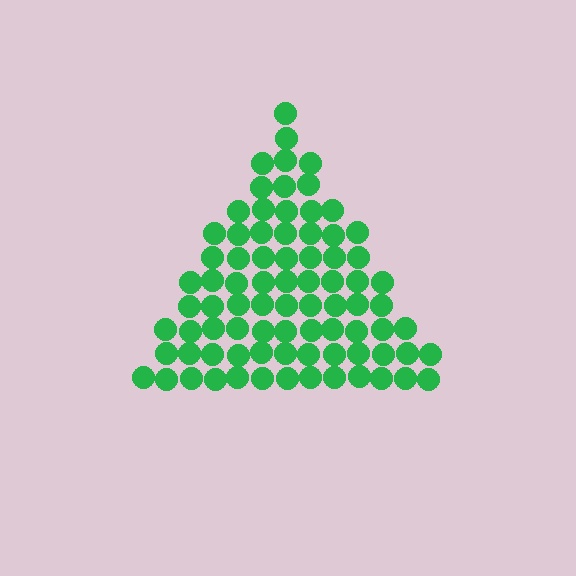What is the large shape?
The large shape is a triangle.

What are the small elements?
The small elements are circles.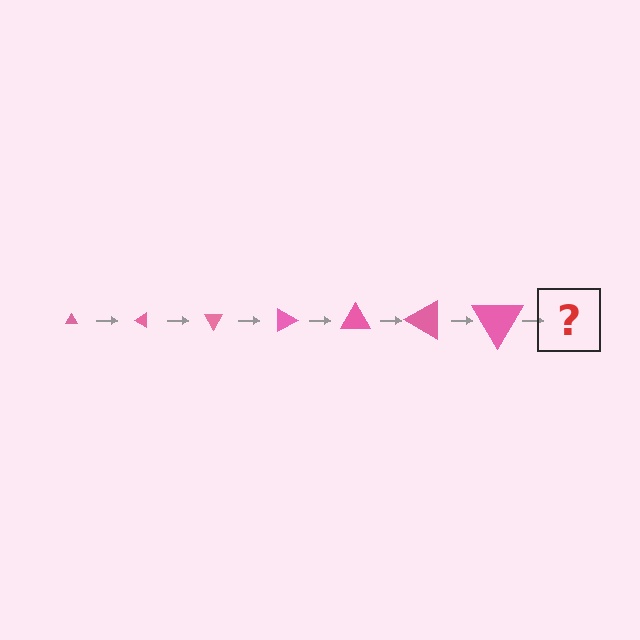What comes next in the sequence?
The next element should be a triangle, larger than the previous one and rotated 210 degrees from the start.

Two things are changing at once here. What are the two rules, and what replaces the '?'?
The two rules are that the triangle grows larger each step and it rotates 30 degrees each step. The '?' should be a triangle, larger than the previous one and rotated 210 degrees from the start.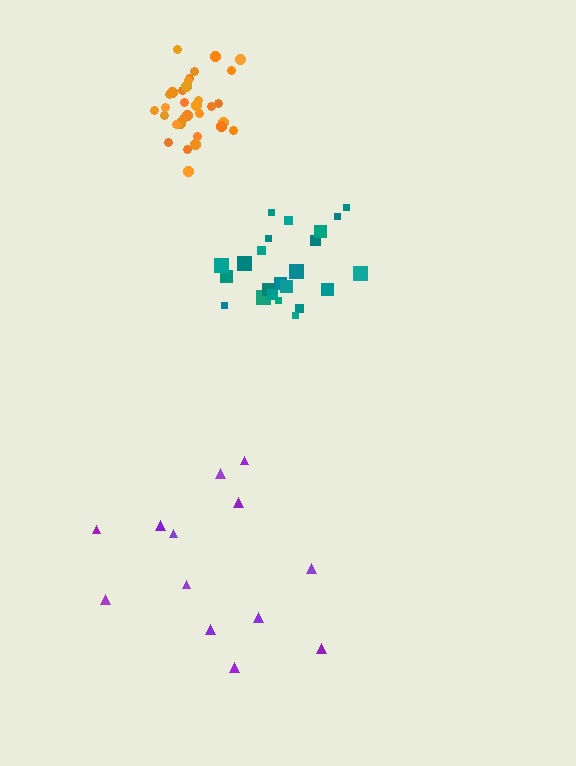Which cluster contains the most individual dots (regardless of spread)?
Orange (32).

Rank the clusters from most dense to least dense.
orange, teal, purple.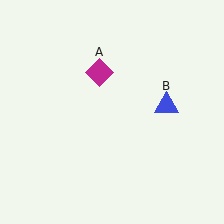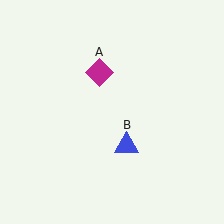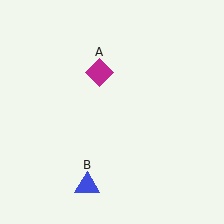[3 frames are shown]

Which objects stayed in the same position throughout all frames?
Magenta diamond (object A) remained stationary.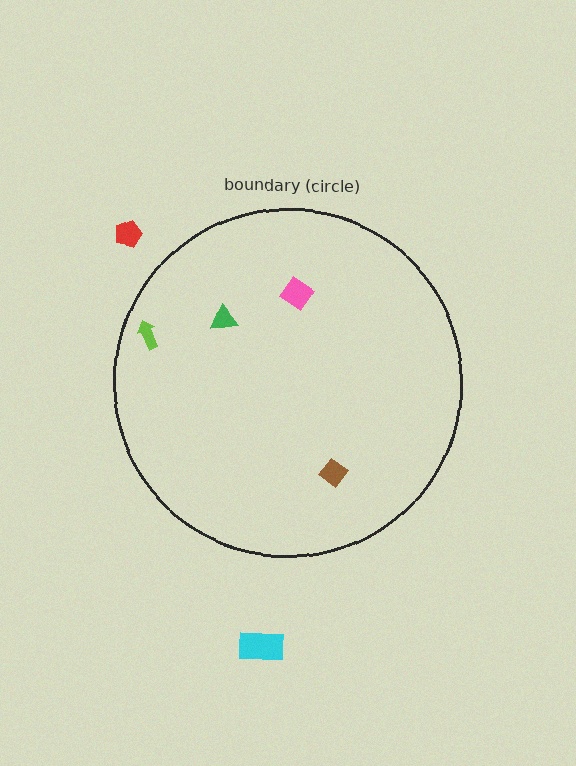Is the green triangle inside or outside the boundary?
Inside.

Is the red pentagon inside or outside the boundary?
Outside.